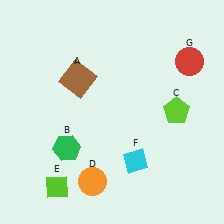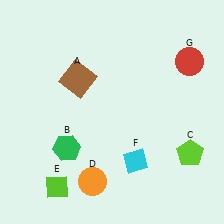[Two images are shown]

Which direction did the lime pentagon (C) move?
The lime pentagon (C) moved down.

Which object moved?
The lime pentagon (C) moved down.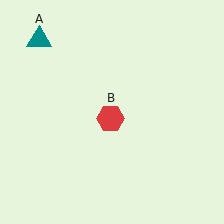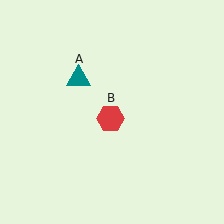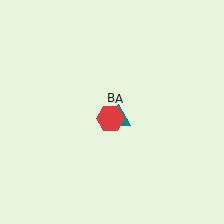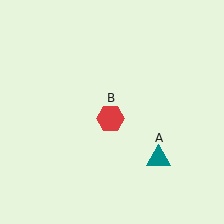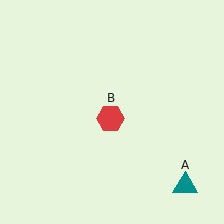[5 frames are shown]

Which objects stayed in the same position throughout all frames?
Red hexagon (object B) remained stationary.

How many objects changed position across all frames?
1 object changed position: teal triangle (object A).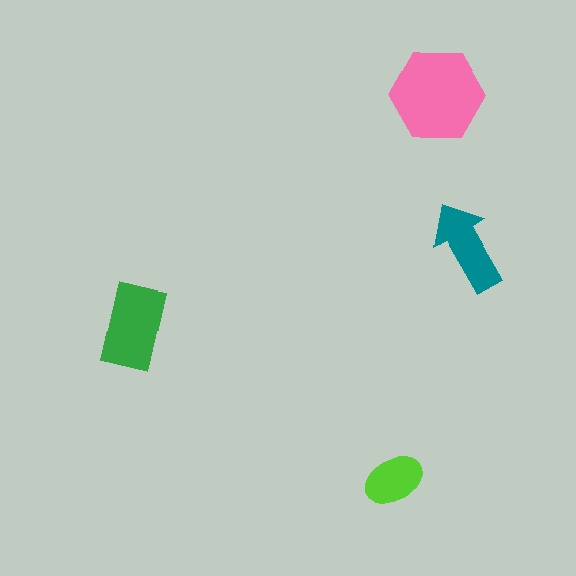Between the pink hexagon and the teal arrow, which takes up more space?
The pink hexagon.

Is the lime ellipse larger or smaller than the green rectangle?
Smaller.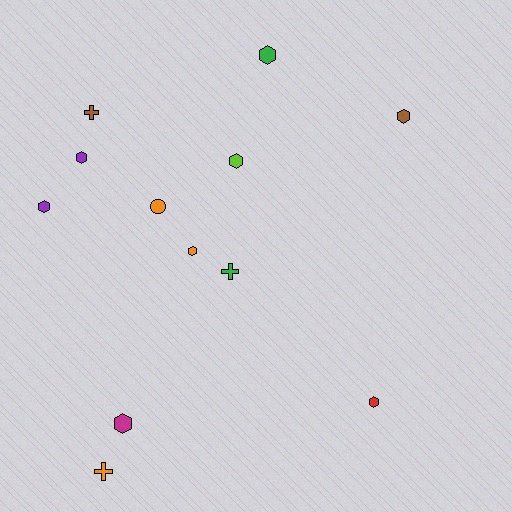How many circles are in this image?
There is 1 circle.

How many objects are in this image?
There are 12 objects.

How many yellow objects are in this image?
There are no yellow objects.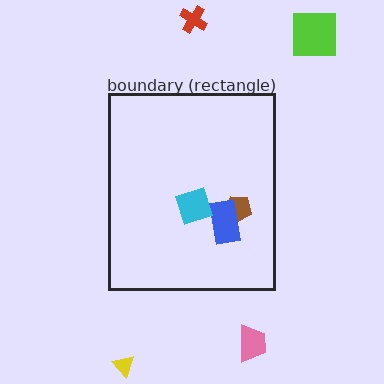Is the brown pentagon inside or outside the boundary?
Inside.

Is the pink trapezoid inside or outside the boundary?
Outside.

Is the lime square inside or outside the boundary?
Outside.